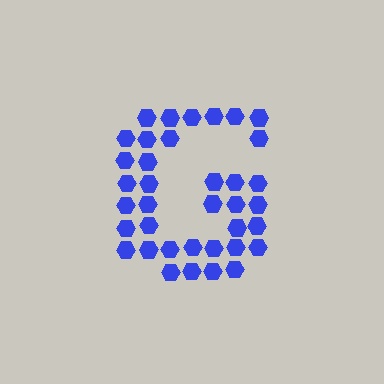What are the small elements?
The small elements are hexagons.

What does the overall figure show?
The overall figure shows the letter G.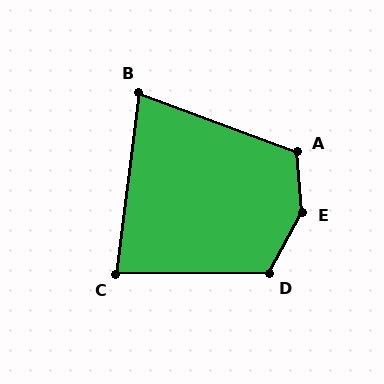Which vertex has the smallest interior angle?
B, at approximately 77 degrees.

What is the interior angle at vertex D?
Approximately 119 degrees (obtuse).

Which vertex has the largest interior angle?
E, at approximately 146 degrees.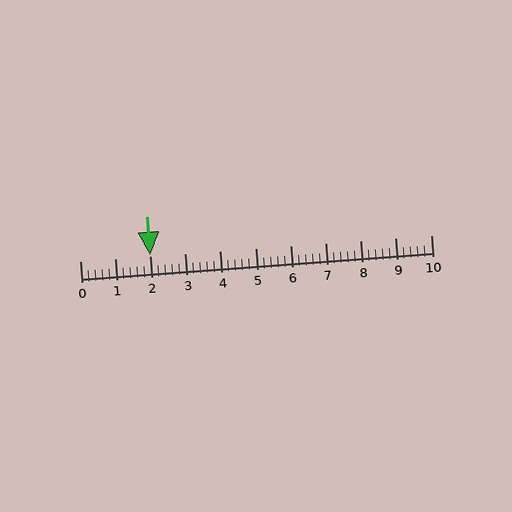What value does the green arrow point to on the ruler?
The green arrow points to approximately 2.0.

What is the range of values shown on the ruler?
The ruler shows values from 0 to 10.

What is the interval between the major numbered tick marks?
The major tick marks are spaced 1 units apart.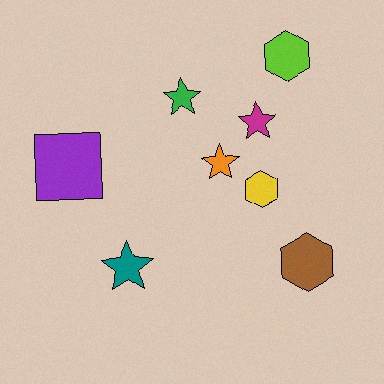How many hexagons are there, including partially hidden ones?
There are 3 hexagons.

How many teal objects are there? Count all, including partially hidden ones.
There is 1 teal object.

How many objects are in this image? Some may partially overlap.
There are 8 objects.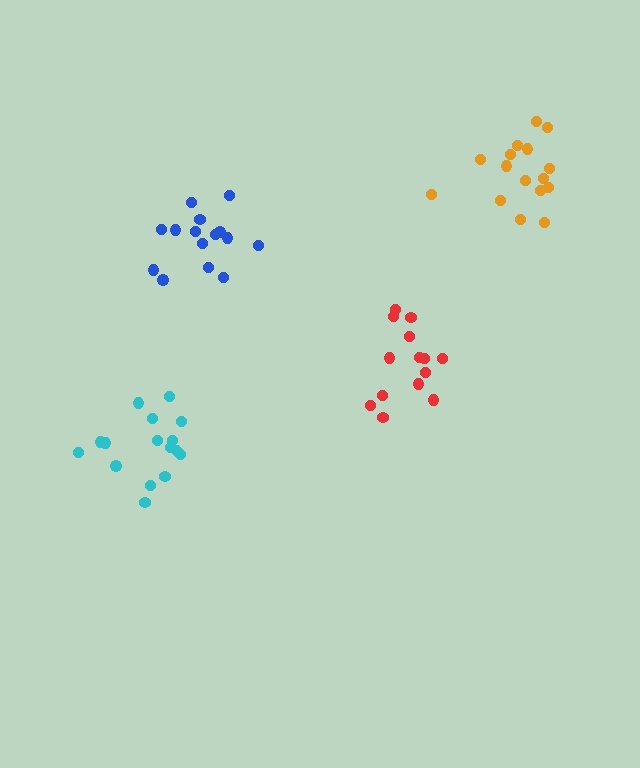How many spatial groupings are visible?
There are 4 spatial groupings.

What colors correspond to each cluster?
The clusters are colored: red, orange, blue, cyan.